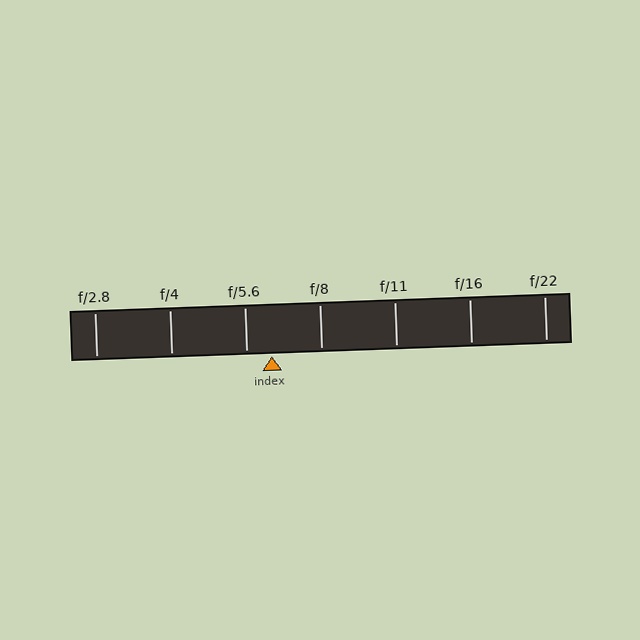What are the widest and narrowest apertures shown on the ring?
The widest aperture shown is f/2.8 and the narrowest is f/22.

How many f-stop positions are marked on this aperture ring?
There are 7 f-stop positions marked.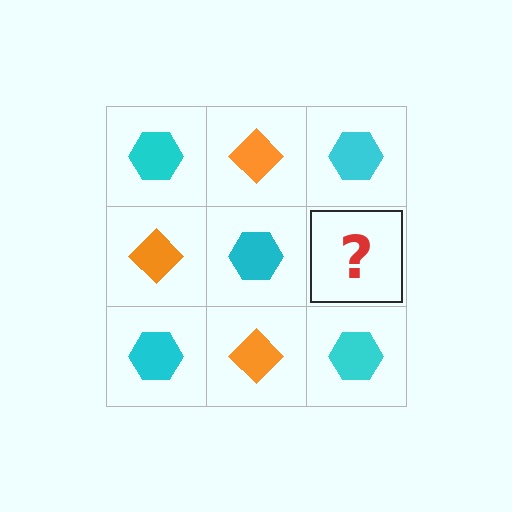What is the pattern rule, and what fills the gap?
The rule is that it alternates cyan hexagon and orange diamond in a checkerboard pattern. The gap should be filled with an orange diamond.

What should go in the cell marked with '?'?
The missing cell should contain an orange diamond.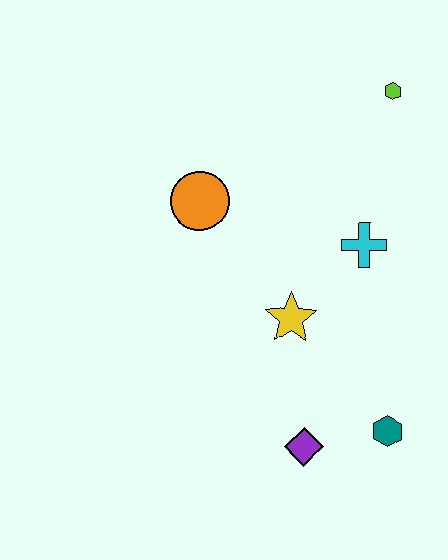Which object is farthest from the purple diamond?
The lime hexagon is farthest from the purple diamond.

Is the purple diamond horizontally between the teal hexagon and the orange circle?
Yes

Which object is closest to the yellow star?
The cyan cross is closest to the yellow star.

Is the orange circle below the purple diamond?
No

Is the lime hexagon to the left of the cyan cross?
No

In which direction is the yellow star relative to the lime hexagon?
The yellow star is below the lime hexagon.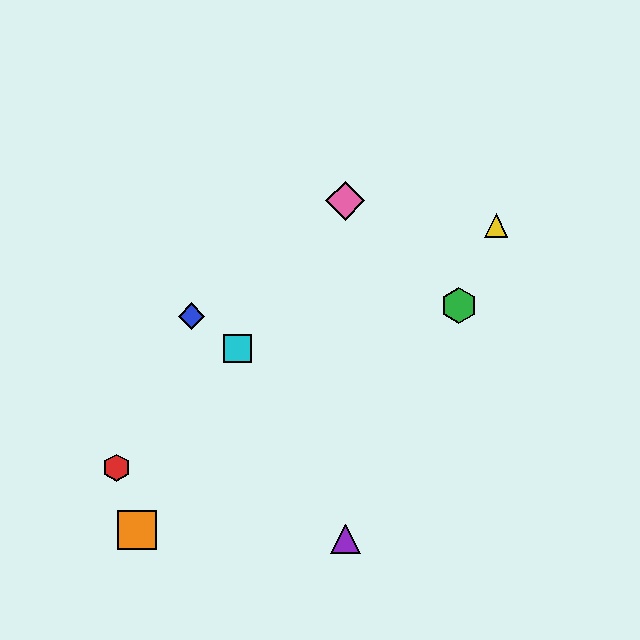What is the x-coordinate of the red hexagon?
The red hexagon is at x≈116.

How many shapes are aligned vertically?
2 shapes (the purple triangle, the pink diamond) are aligned vertically.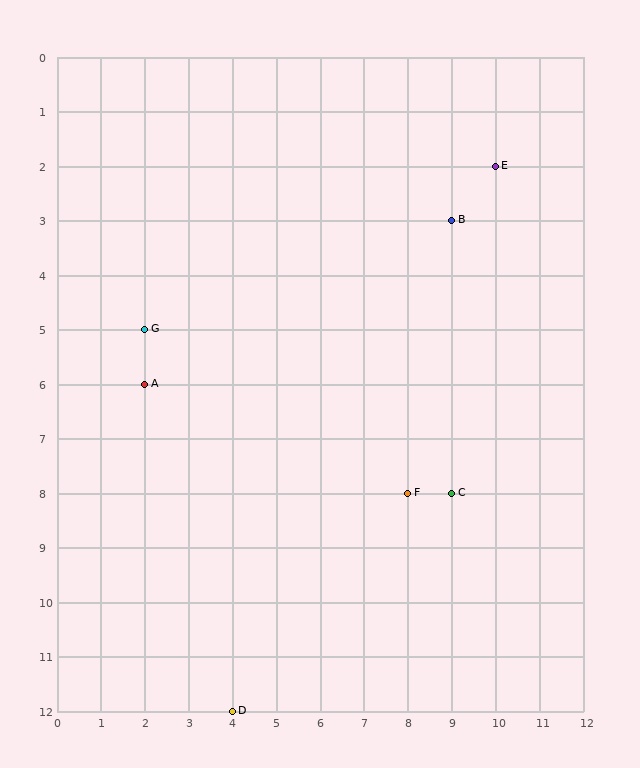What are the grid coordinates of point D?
Point D is at grid coordinates (4, 12).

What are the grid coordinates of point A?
Point A is at grid coordinates (2, 6).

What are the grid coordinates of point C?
Point C is at grid coordinates (9, 8).